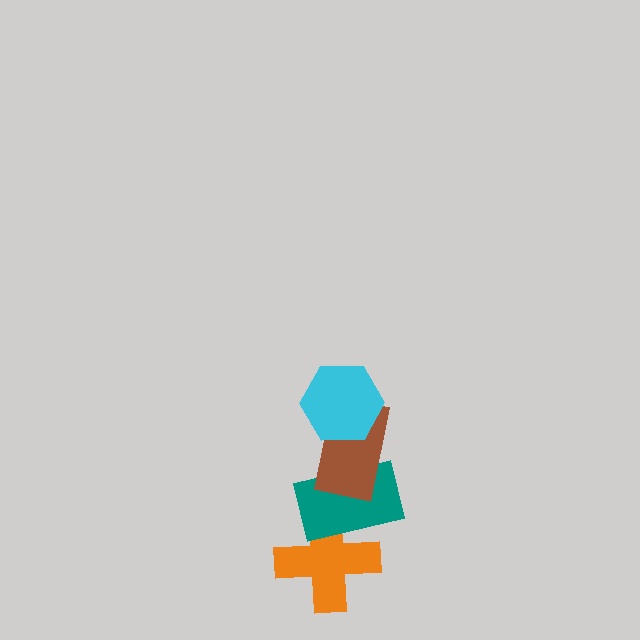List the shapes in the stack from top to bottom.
From top to bottom: the cyan hexagon, the brown rectangle, the teal rectangle, the orange cross.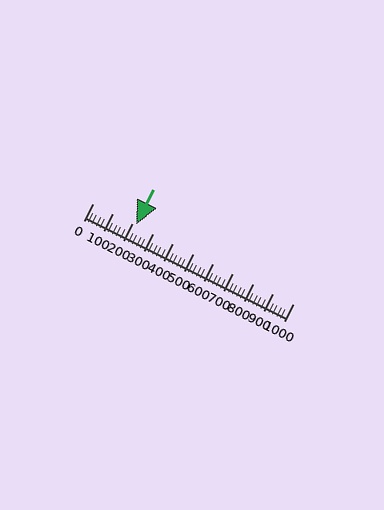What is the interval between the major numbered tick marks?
The major tick marks are spaced 100 units apart.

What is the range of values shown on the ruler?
The ruler shows values from 0 to 1000.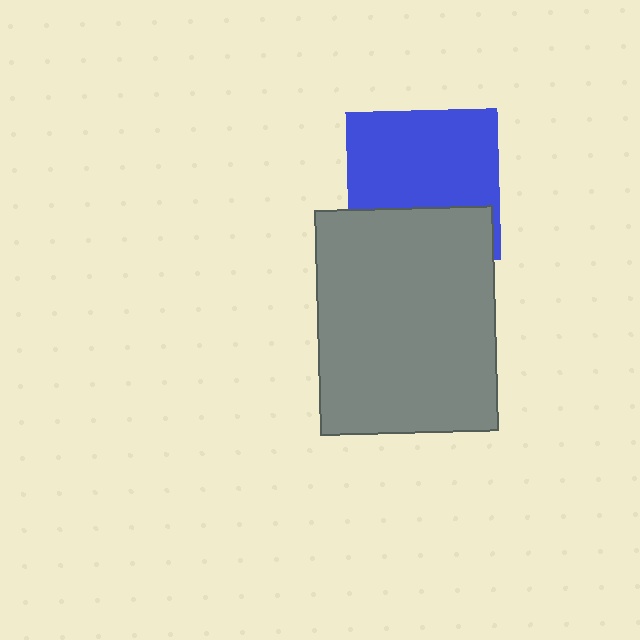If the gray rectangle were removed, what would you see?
You would see the complete blue square.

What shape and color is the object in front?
The object in front is a gray rectangle.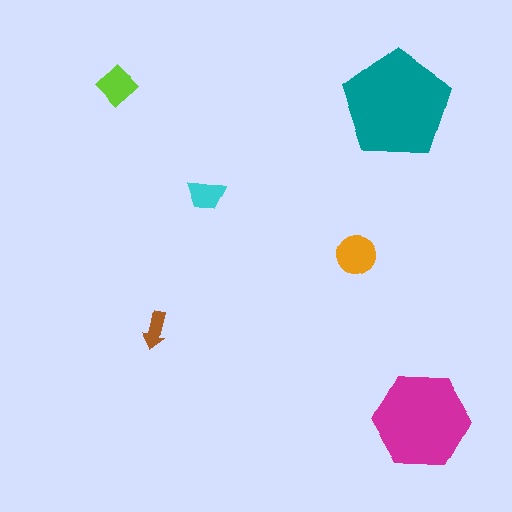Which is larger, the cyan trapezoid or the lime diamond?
The lime diamond.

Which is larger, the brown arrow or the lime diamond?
The lime diamond.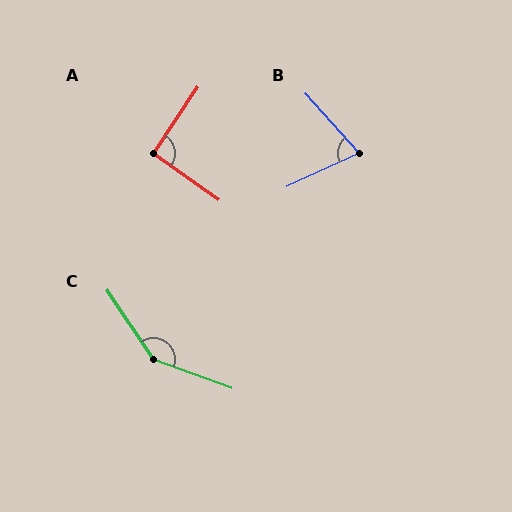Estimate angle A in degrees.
Approximately 91 degrees.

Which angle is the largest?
C, at approximately 144 degrees.